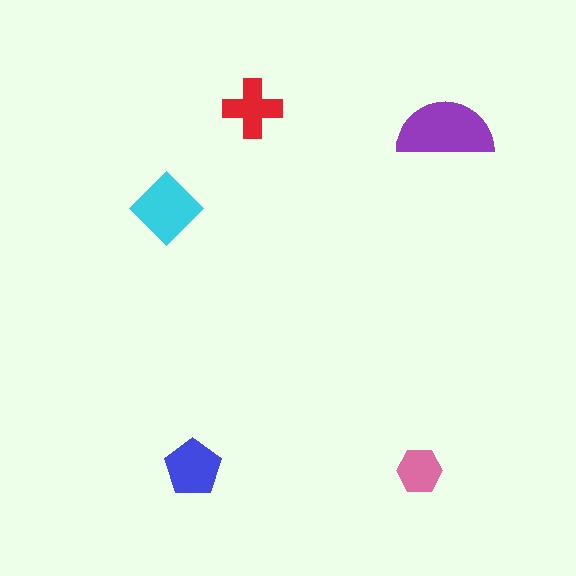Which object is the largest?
The purple semicircle.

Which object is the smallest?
The pink hexagon.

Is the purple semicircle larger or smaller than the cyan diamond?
Larger.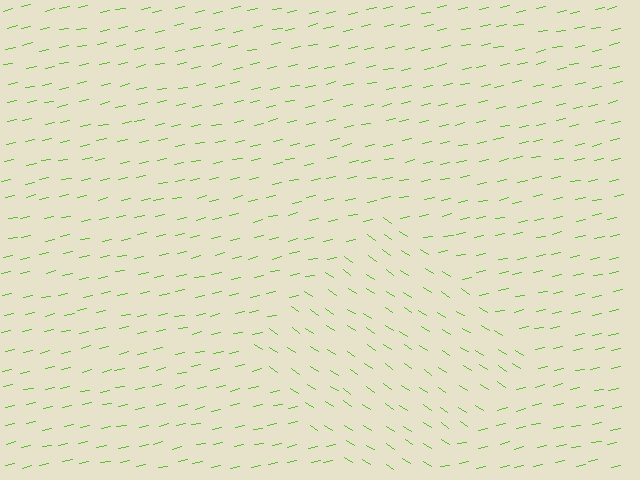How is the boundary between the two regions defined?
The boundary is defined purely by a change in line orientation (approximately 45 degrees difference). All lines are the same color and thickness.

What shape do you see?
I see a diamond.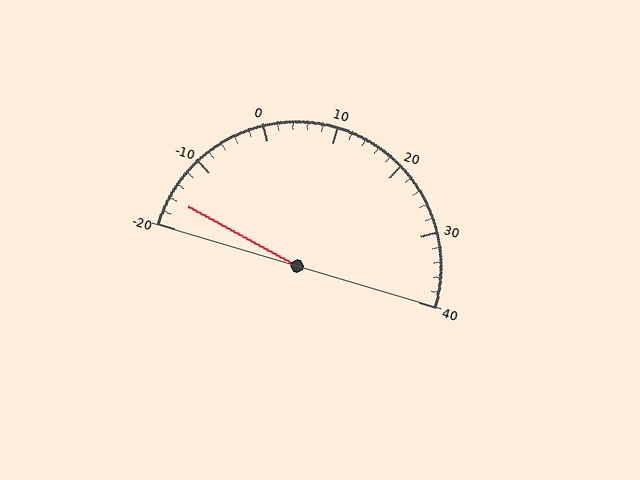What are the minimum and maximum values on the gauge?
The gauge ranges from -20 to 40.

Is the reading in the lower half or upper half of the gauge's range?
The reading is in the lower half of the range (-20 to 40).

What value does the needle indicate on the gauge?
The needle indicates approximately -16.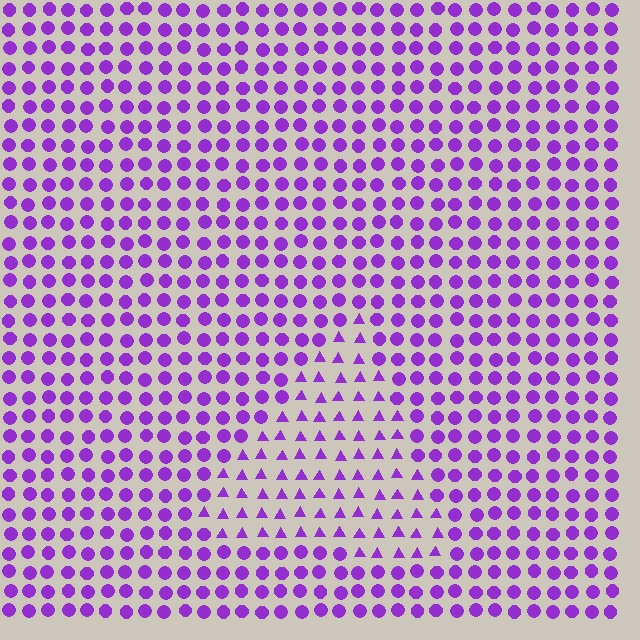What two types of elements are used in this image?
The image uses triangles inside the triangle region and circles outside it.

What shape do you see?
I see a triangle.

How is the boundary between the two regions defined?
The boundary is defined by a change in element shape: triangles inside vs. circles outside. All elements share the same color and spacing.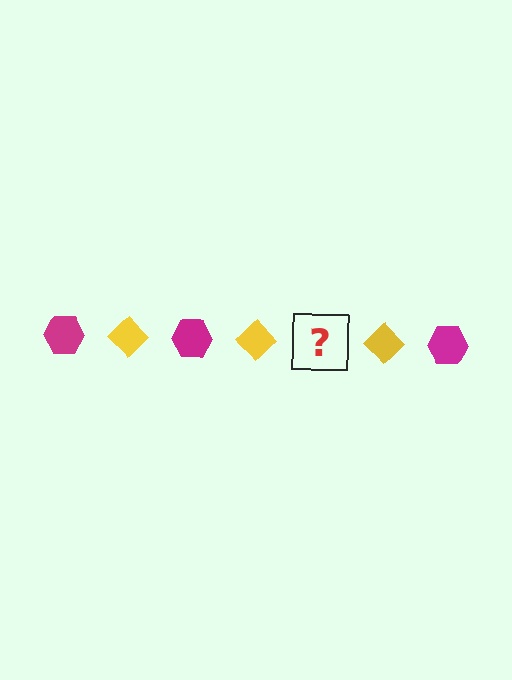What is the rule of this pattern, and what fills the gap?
The rule is that the pattern alternates between magenta hexagon and yellow diamond. The gap should be filled with a magenta hexagon.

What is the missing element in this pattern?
The missing element is a magenta hexagon.